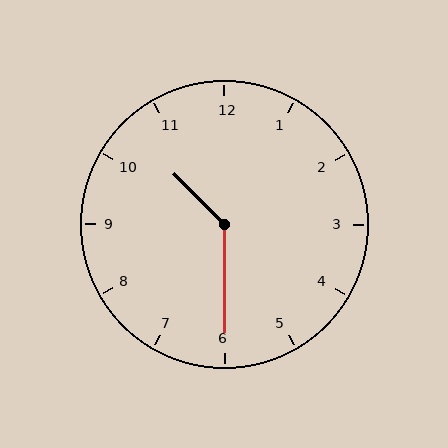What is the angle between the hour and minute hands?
Approximately 135 degrees.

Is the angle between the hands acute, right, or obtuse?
It is obtuse.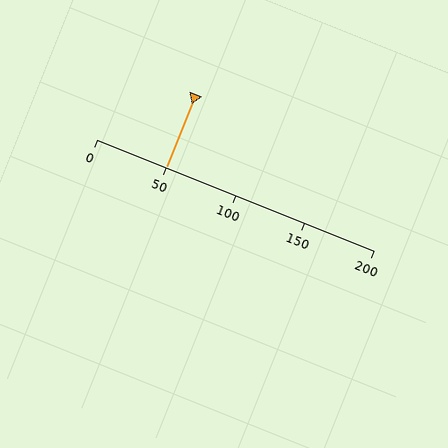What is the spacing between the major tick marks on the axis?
The major ticks are spaced 50 apart.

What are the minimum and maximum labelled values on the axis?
The axis runs from 0 to 200.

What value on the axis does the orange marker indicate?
The marker indicates approximately 50.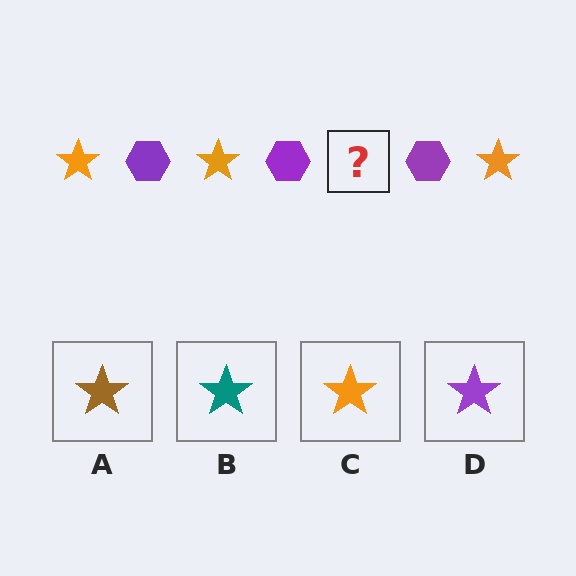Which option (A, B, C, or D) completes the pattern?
C.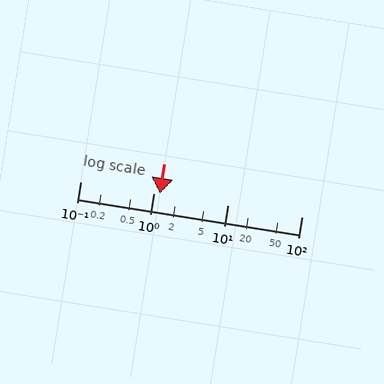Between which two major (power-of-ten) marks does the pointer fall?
The pointer is between 1 and 10.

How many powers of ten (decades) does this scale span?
The scale spans 3 decades, from 0.1 to 100.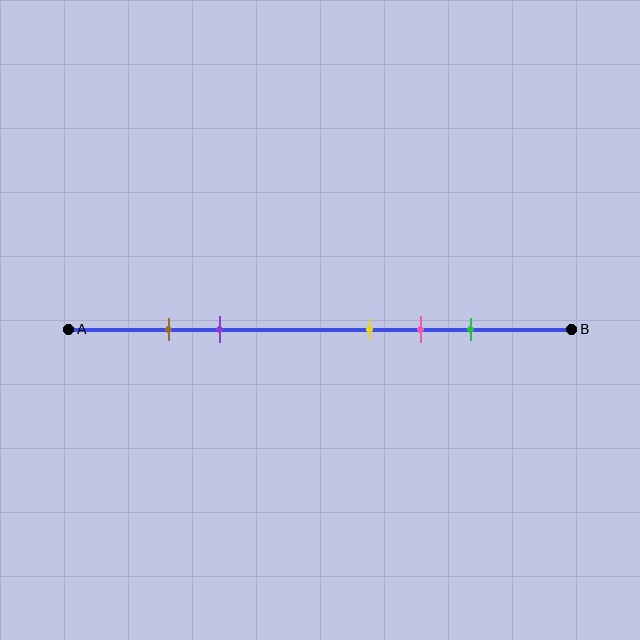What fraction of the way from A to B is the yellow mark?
The yellow mark is approximately 60% (0.6) of the way from A to B.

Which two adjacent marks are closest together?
The brown and purple marks are the closest adjacent pair.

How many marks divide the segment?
There are 5 marks dividing the segment.